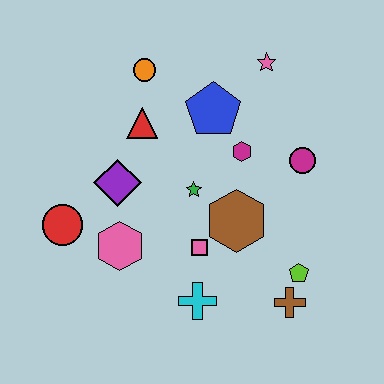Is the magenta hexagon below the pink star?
Yes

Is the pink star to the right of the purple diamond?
Yes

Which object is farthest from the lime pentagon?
The orange circle is farthest from the lime pentagon.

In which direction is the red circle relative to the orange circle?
The red circle is below the orange circle.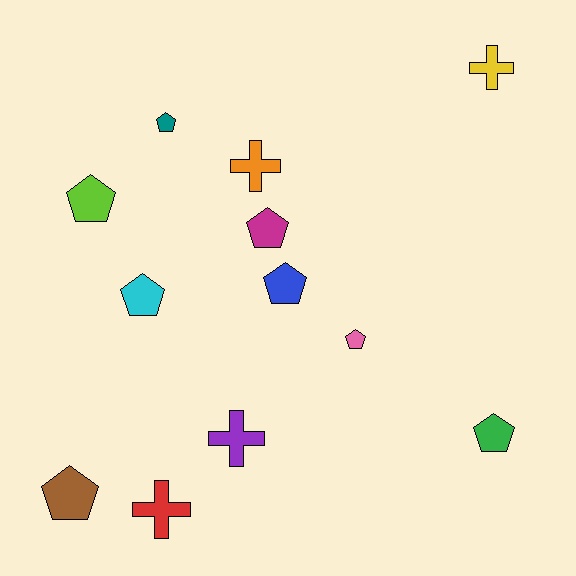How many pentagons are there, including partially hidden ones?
There are 8 pentagons.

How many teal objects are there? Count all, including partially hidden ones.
There is 1 teal object.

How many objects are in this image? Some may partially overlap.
There are 12 objects.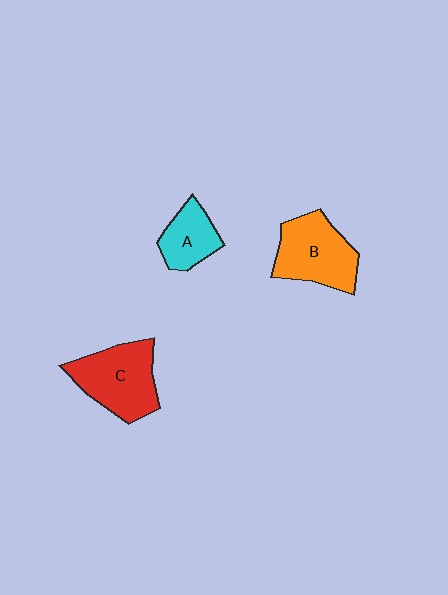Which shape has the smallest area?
Shape A (cyan).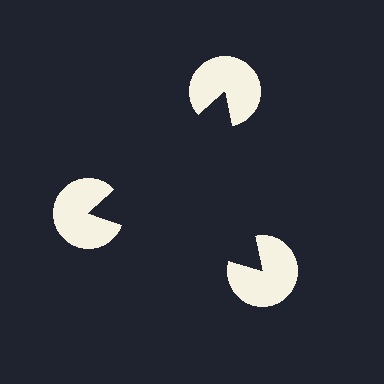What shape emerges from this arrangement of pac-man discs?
An illusory triangle — its edges are inferred from the aligned wedge cuts in the pac-man discs, not physically drawn.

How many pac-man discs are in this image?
There are 3 — one at each vertex of the illusory triangle.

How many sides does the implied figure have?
3 sides.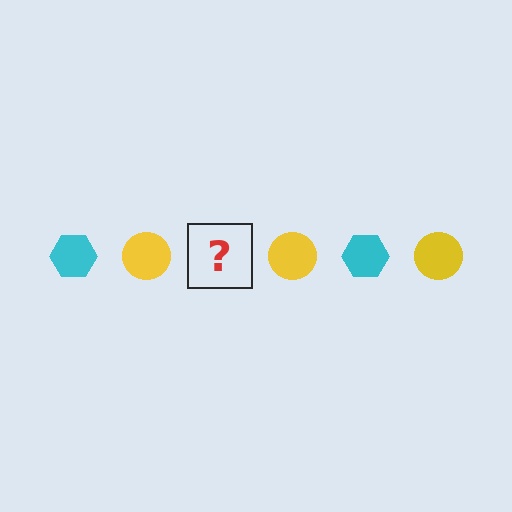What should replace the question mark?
The question mark should be replaced with a cyan hexagon.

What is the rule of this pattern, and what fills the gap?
The rule is that the pattern alternates between cyan hexagon and yellow circle. The gap should be filled with a cyan hexagon.